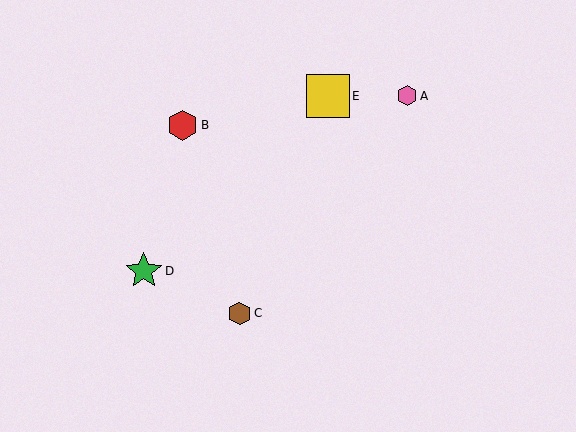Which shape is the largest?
The yellow square (labeled E) is the largest.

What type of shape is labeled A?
Shape A is a pink hexagon.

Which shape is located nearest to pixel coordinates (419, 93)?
The pink hexagon (labeled A) at (407, 96) is nearest to that location.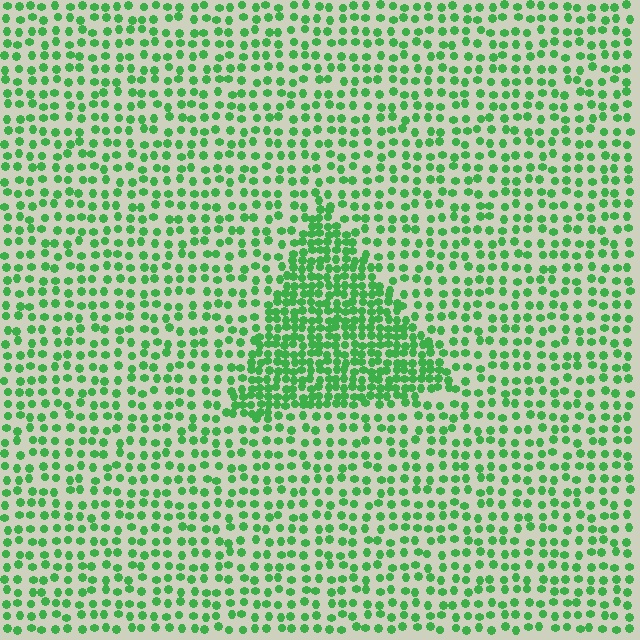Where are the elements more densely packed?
The elements are more densely packed inside the triangle boundary.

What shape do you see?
I see a triangle.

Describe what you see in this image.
The image contains small green elements arranged at two different densities. A triangle-shaped region is visible where the elements are more densely packed than the surrounding area.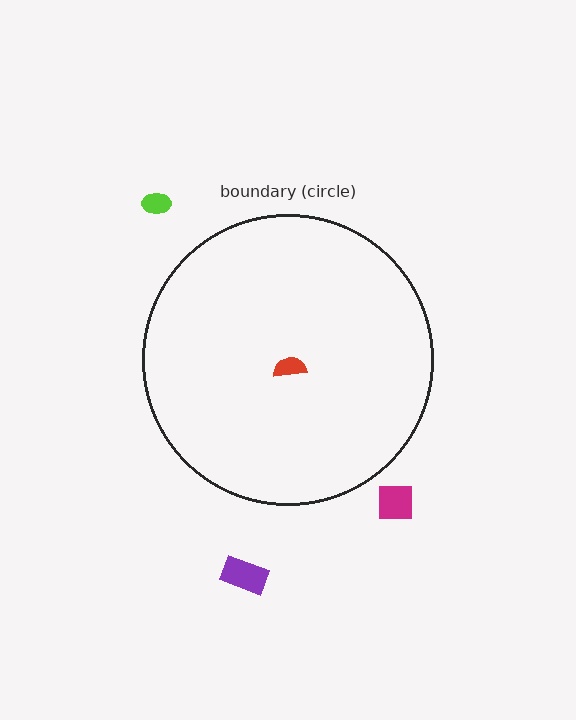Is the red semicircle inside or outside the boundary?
Inside.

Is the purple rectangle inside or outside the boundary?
Outside.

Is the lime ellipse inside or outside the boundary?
Outside.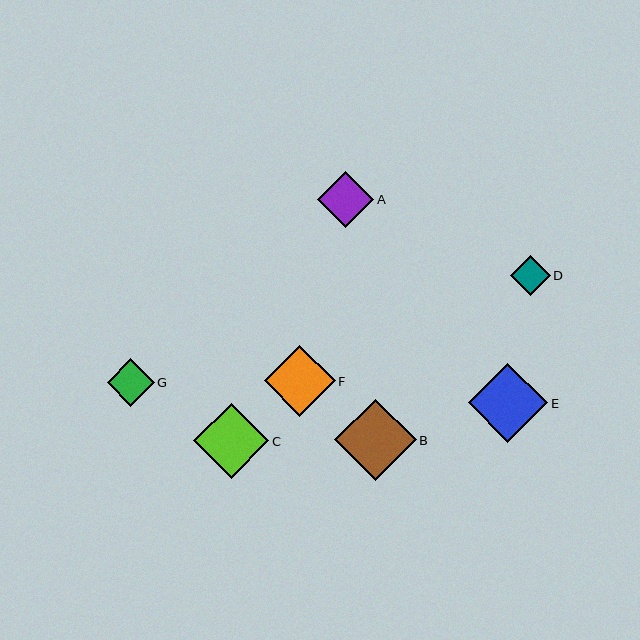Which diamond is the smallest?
Diamond D is the smallest with a size of approximately 40 pixels.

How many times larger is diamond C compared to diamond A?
Diamond C is approximately 1.3 times the size of diamond A.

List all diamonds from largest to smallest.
From largest to smallest: B, E, C, F, A, G, D.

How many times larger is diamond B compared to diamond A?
Diamond B is approximately 1.5 times the size of diamond A.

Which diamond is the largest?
Diamond B is the largest with a size of approximately 82 pixels.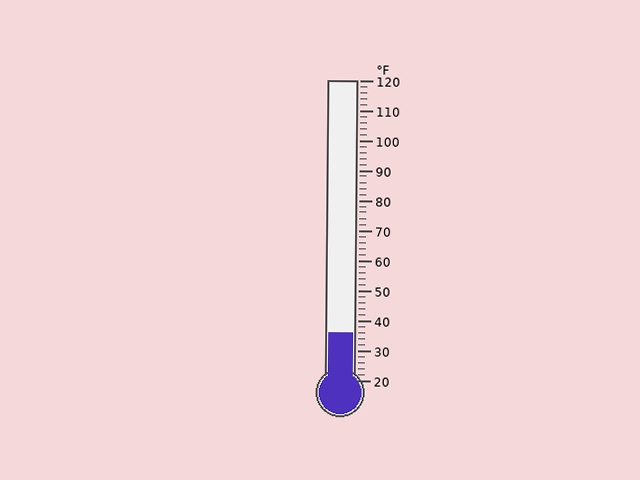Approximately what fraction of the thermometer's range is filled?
The thermometer is filled to approximately 15% of its range.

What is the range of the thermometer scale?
The thermometer scale ranges from 20°F to 120°F.